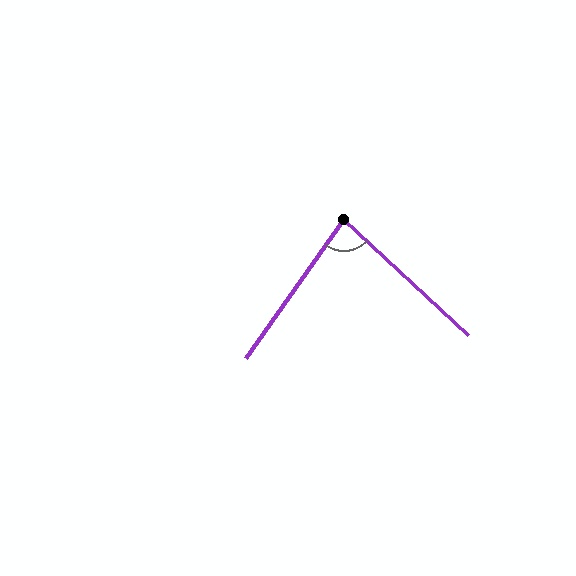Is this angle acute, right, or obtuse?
It is acute.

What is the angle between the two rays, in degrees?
Approximately 82 degrees.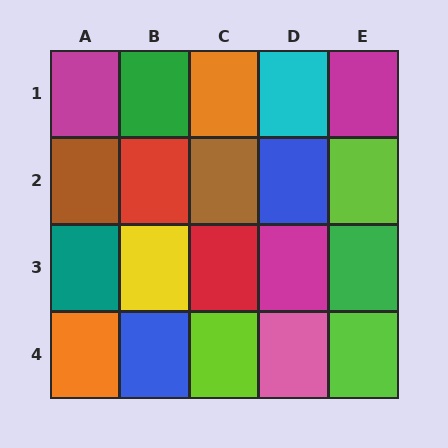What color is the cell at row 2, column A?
Brown.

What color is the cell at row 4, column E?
Lime.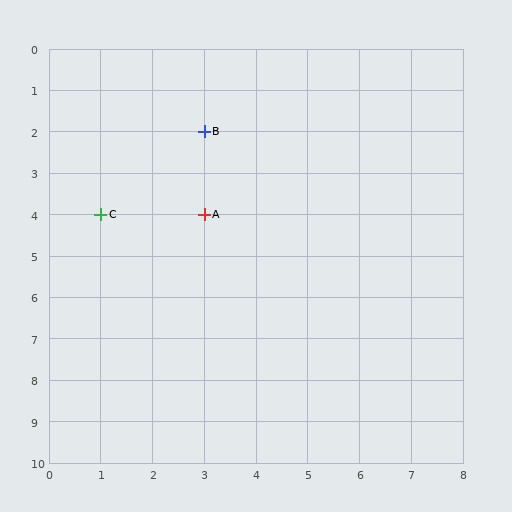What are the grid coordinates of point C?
Point C is at grid coordinates (1, 4).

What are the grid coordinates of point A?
Point A is at grid coordinates (3, 4).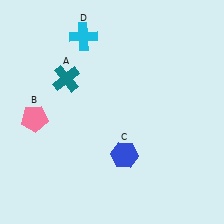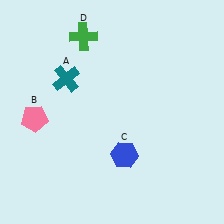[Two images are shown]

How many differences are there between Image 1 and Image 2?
There is 1 difference between the two images.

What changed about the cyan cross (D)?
In Image 1, D is cyan. In Image 2, it changed to green.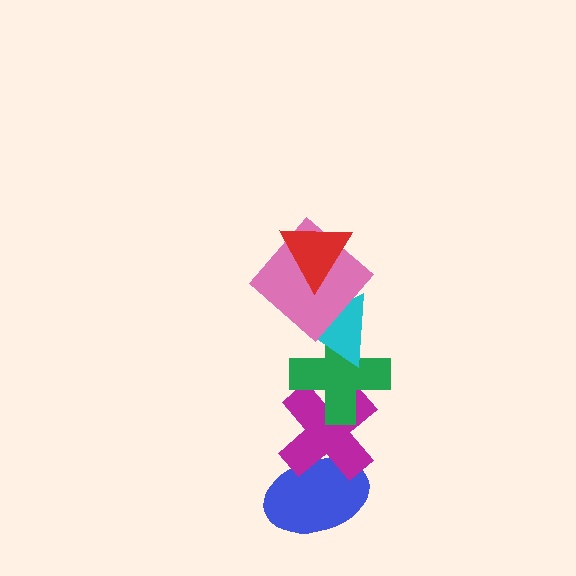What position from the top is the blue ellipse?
The blue ellipse is 6th from the top.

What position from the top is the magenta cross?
The magenta cross is 5th from the top.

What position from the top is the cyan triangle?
The cyan triangle is 3rd from the top.